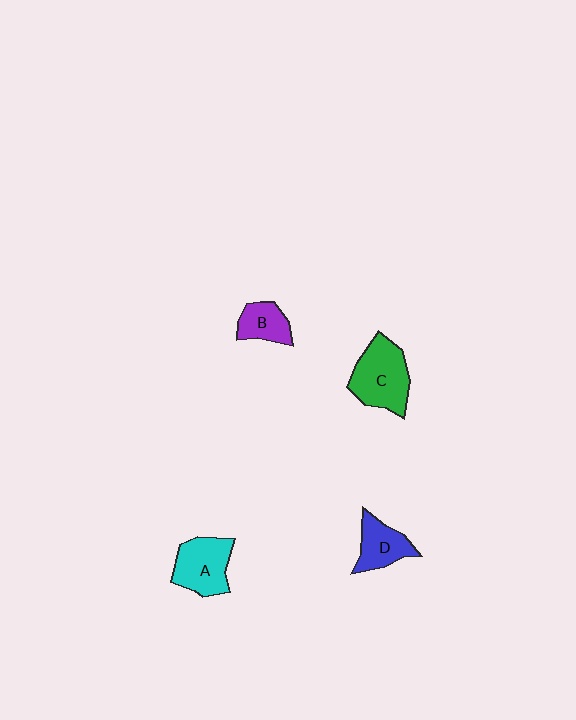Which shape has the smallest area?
Shape B (purple).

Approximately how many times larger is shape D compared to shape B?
Approximately 1.2 times.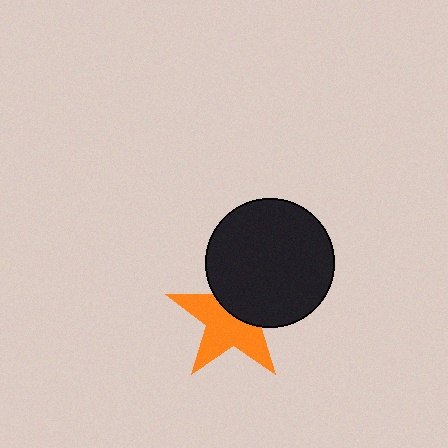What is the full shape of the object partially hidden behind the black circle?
The partially hidden object is an orange star.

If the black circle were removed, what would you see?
You would see the complete orange star.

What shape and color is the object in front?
The object in front is a black circle.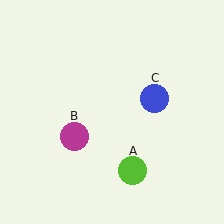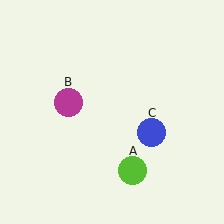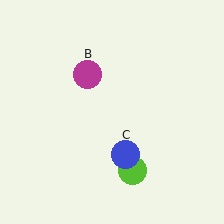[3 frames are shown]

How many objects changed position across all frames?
2 objects changed position: magenta circle (object B), blue circle (object C).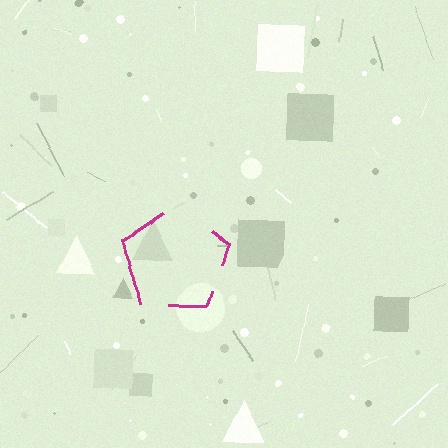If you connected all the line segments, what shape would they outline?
They would outline a pentagon.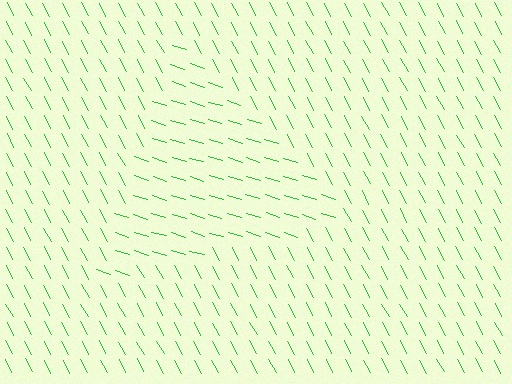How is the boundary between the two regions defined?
The boundary is defined purely by a change in line orientation (approximately 45 degrees difference). All lines are the same color and thickness.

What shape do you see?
I see a triangle.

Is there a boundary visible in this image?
Yes, there is a texture boundary formed by a change in line orientation.